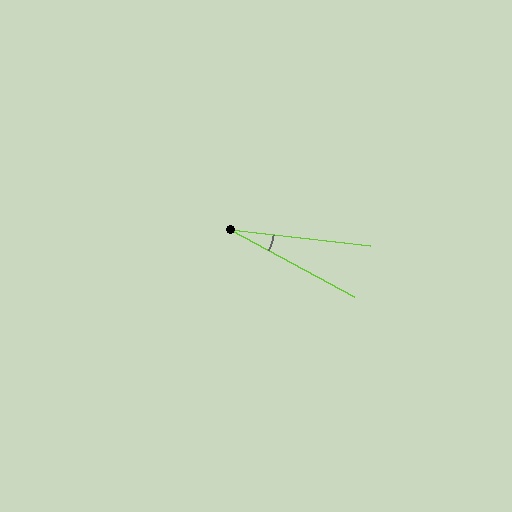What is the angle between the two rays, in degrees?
Approximately 22 degrees.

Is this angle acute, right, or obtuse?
It is acute.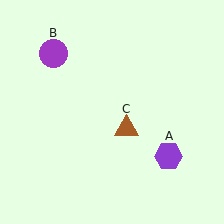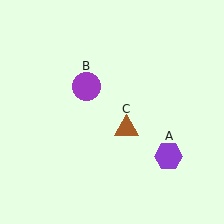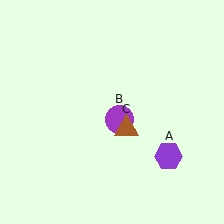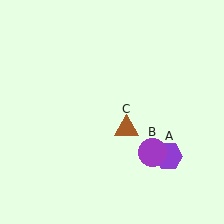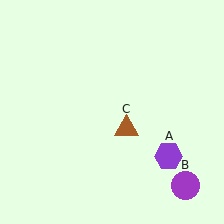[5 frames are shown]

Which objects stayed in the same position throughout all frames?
Purple hexagon (object A) and brown triangle (object C) remained stationary.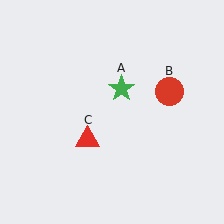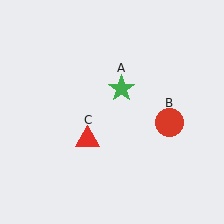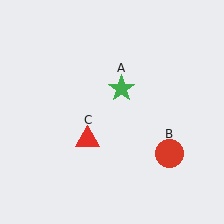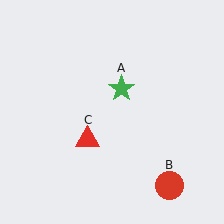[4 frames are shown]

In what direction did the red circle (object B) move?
The red circle (object B) moved down.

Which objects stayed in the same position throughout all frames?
Green star (object A) and red triangle (object C) remained stationary.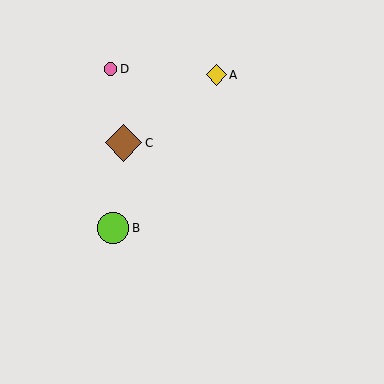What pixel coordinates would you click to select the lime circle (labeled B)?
Click at (113, 228) to select the lime circle B.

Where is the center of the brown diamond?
The center of the brown diamond is at (124, 143).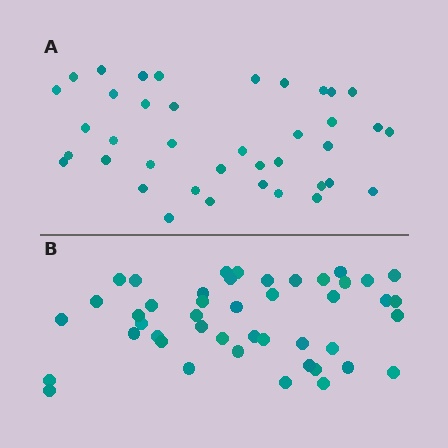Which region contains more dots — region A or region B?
Region B (the bottom region) has more dots.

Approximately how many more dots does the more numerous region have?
Region B has about 6 more dots than region A.